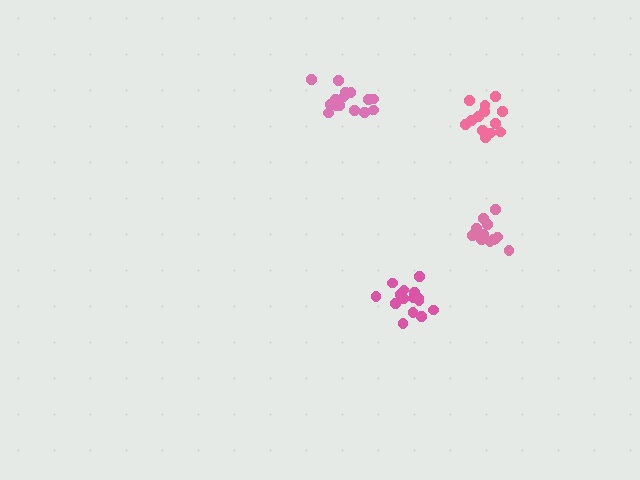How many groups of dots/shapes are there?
There are 4 groups.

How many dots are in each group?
Group 1: 13 dots, Group 2: 16 dots, Group 3: 16 dots, Group 4: 13 dots (58 total).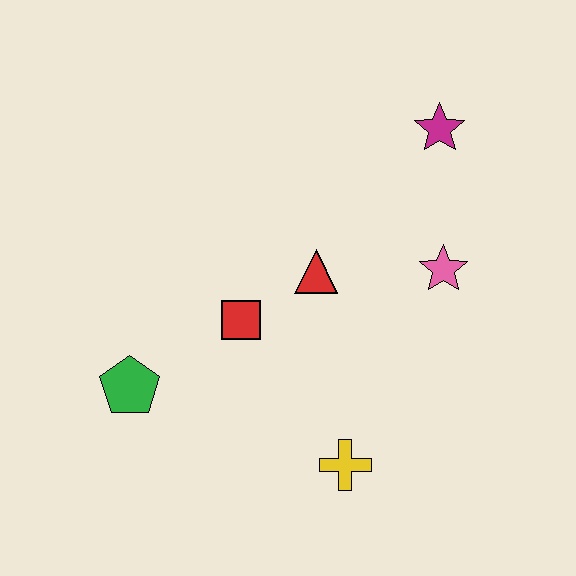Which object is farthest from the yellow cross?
The magenta star is farthest from the yellow cross.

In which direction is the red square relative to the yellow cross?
The red square is above the yellow cross.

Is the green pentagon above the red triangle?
No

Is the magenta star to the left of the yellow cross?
No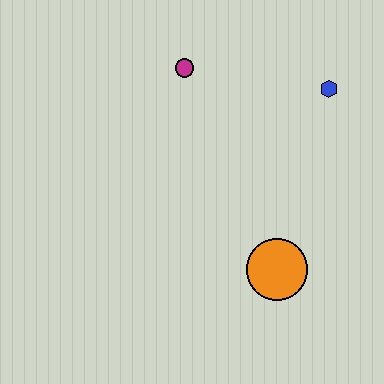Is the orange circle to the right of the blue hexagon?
No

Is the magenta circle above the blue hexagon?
Yes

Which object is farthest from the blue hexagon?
The orange circle is farthest from the blue hexagon.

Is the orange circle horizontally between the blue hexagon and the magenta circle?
Yes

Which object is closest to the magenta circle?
The blue hexagon is closest to the magenta circle.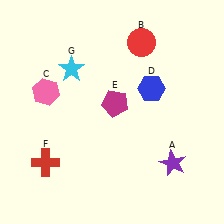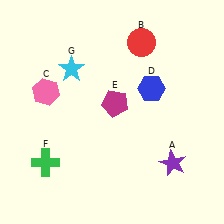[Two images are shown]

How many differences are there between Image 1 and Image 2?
There is 1 difference between the two images.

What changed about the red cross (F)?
In Image 1, F is red. In Image 2, it changed to green.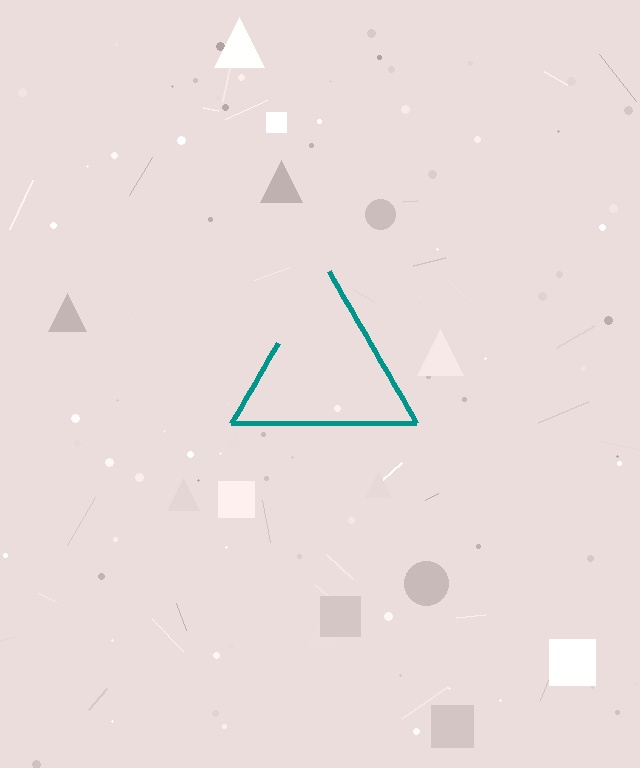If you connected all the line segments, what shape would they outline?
They would outline a triangle.